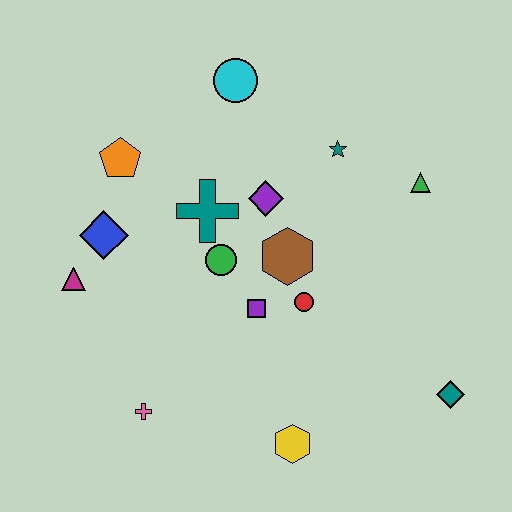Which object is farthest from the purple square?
The cyan circle is farthest from the purple square.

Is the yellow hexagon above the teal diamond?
No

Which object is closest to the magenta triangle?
The blue diamond is closest to the magenta triangle.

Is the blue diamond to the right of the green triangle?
No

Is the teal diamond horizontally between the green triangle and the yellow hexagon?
No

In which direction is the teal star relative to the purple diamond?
The teal star is to the right of the purple diamond.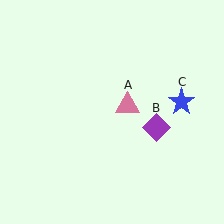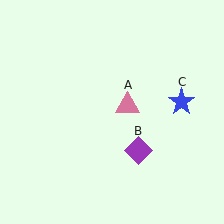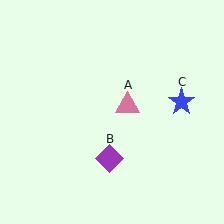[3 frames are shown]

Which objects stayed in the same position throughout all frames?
Pink triangle (object A) and blue star (object C) remained stationary.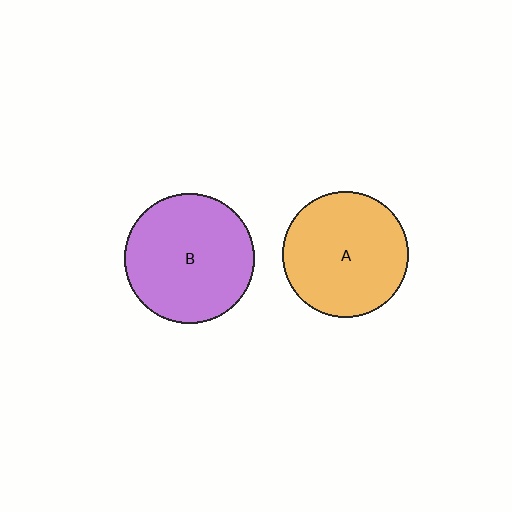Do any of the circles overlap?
No, none of the circles overlap.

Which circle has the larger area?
Circle B (purple).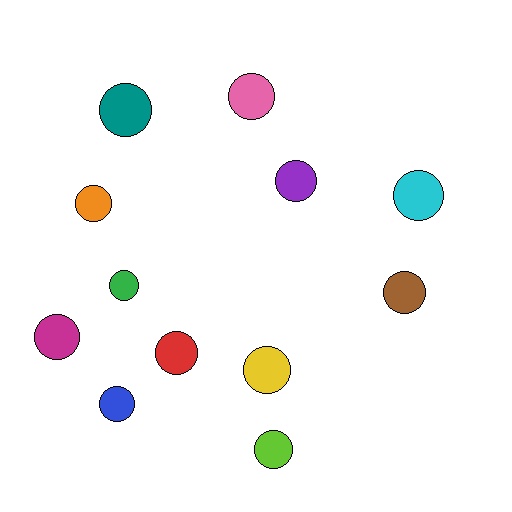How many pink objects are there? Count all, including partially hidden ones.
There is 1 pink object.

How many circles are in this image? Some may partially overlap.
There are 12 circles.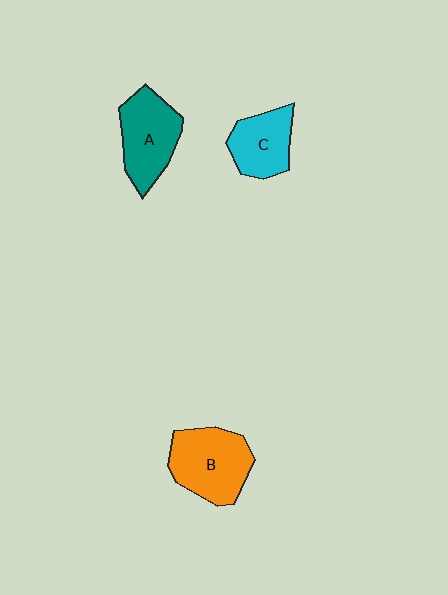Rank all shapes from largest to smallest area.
From largest to smallest: B (orange), A (teal), C (cyan).